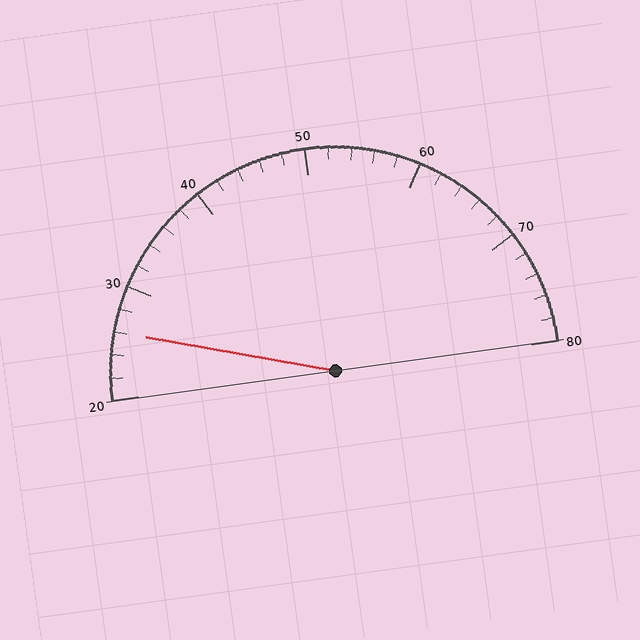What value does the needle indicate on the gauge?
The needle indicates approximately 26.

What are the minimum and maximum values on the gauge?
The gauge ranges from 20 to 80.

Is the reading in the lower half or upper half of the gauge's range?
The reading is in the lower half of the range (20 to 80).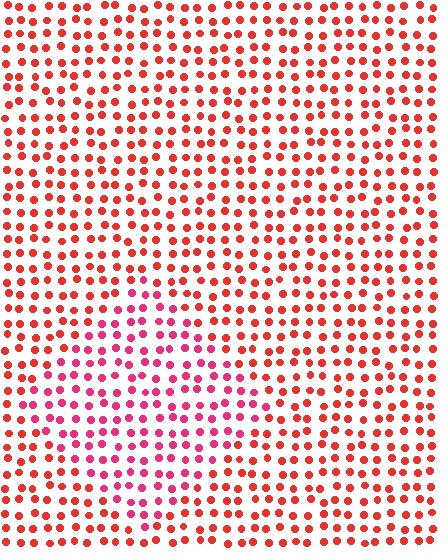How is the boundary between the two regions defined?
The boundary is defined purely by a slight shift in hue (about 27 degrees). Spacing, size, and orientation are identical on both sides.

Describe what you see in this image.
The image is filled with small red elements in a uniform arrangement. A diamond-shaped region is visible where the elements are tinted to a slightly different hue, forming a subtle color boundary.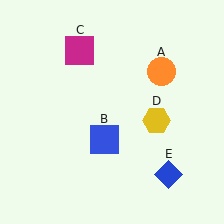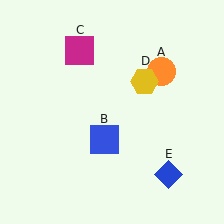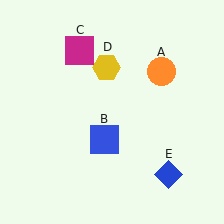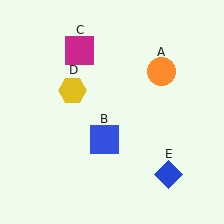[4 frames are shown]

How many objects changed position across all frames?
1 object changed position: yellow hexagon (object D).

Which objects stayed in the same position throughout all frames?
Orange circle (object A) and blue square (object B) and magenta square (object C) and blue diamond (object E) remained stationary.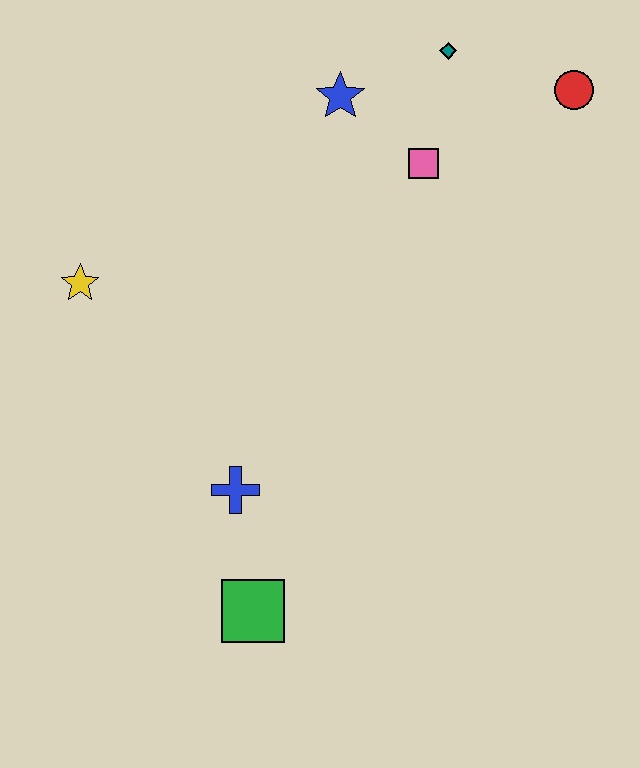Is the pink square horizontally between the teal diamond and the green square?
Yes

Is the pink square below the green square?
No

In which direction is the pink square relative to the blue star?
The pink square is to the right of the blue star.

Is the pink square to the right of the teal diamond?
No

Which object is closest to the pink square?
The blue star is closest to the pink square.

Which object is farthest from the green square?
The red circle is farthest from the green square.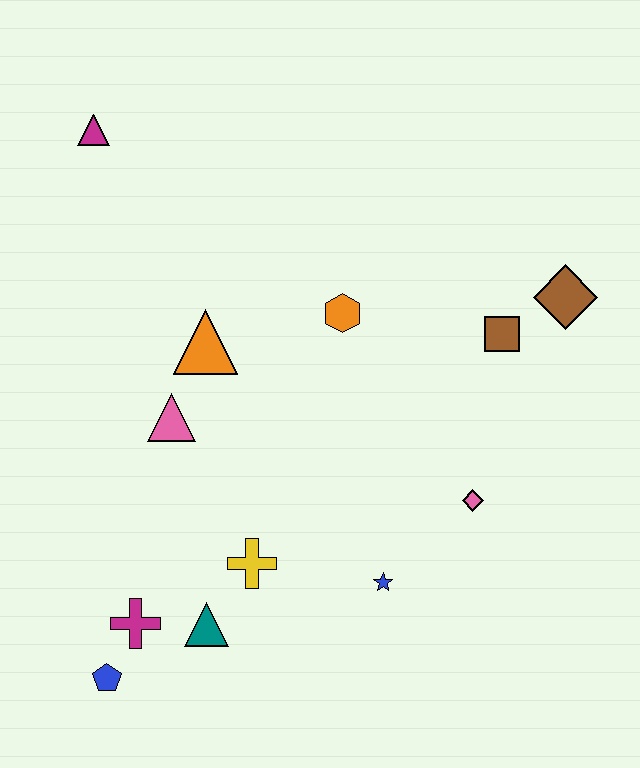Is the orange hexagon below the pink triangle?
No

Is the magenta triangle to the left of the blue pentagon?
Yes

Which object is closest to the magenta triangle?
The orange triangle is closest to the magenta triangle.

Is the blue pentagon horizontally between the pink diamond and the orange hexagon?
No